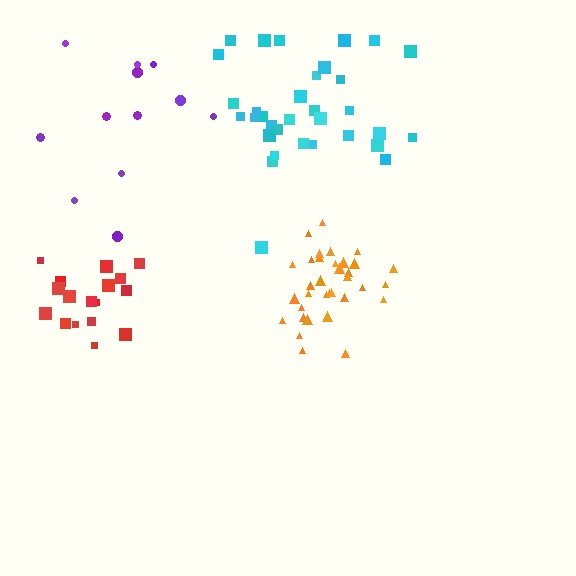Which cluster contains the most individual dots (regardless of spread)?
Orange (35).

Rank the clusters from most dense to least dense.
orange, red, cyan, purple.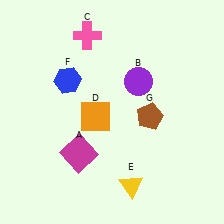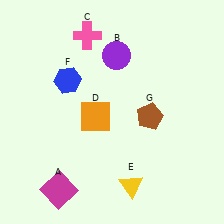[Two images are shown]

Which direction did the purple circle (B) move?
The purple circle (B) moved up.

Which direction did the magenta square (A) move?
The magenta square (A) moved down.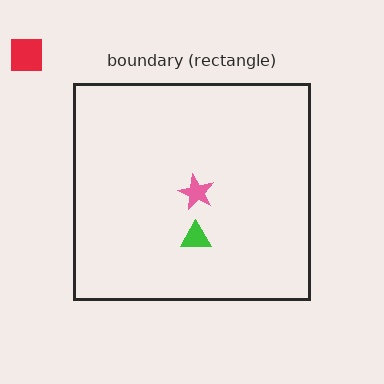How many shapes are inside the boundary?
2 inside, 1 outside.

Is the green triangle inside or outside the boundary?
Inside.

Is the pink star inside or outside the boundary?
Inside.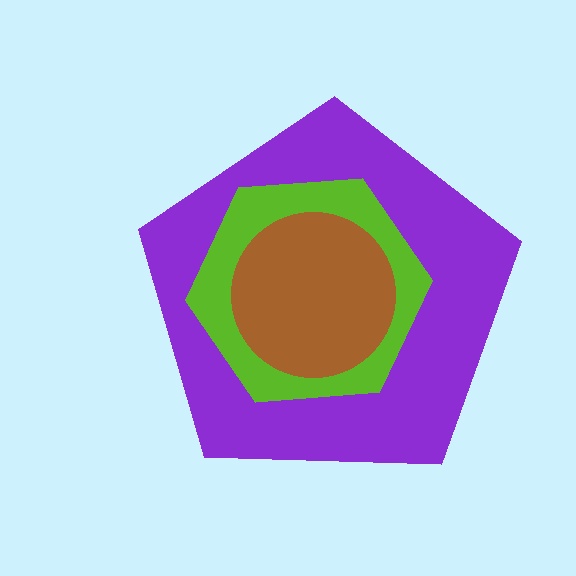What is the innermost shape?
The brown circle.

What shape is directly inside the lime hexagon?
The brown circle.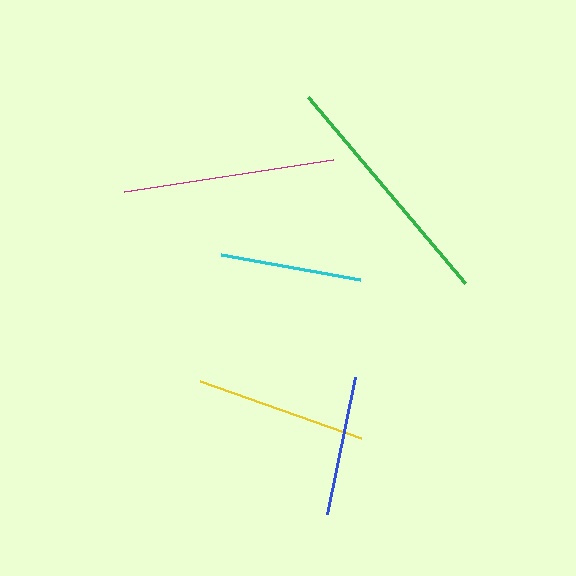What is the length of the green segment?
The green segment is approximately 243 pixels long.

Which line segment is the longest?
The green line is the longest at approximately 243 pixels.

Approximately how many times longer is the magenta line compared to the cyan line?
The magenta line is approximately 1.5 times the length of the cyan line.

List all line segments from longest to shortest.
From longest to shortest: green, magenta, yellow, cyan, blue.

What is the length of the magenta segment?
The magenta segment is approximately 211 pixels long.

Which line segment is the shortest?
The blue line is the shortest at approximately 140 pixels.